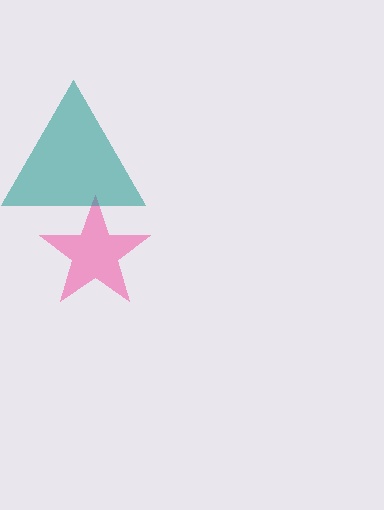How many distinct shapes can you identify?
There are 2 distinct shapes: a pink star, a teal triangle.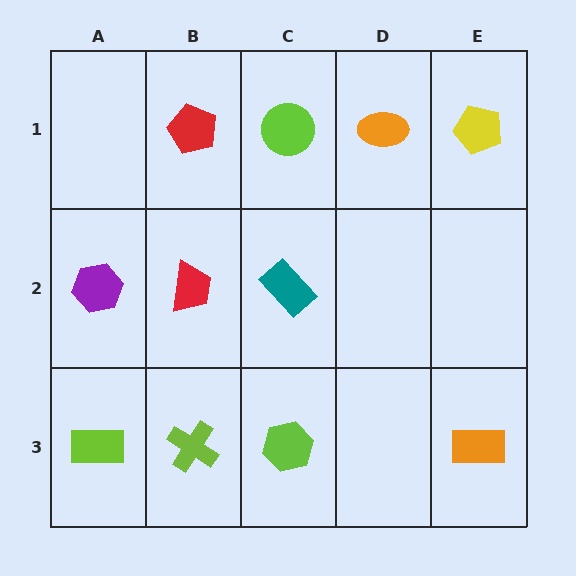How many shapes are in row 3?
4 shapes.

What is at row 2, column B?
A red trapezoid.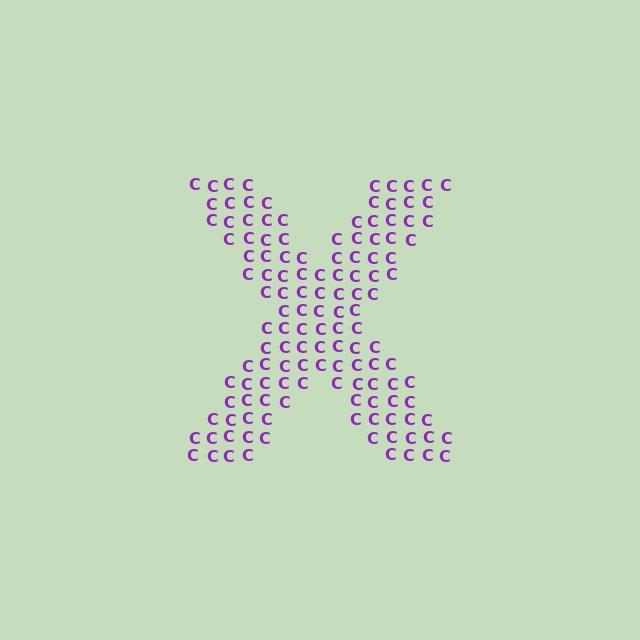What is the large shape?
The large shape is the letter X.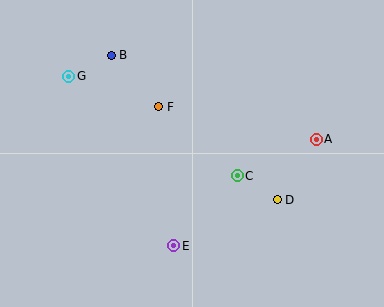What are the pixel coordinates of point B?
Point B is at (111, 55).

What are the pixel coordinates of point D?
Point D is at (277, 200).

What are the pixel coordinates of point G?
Point G is at (69, 76).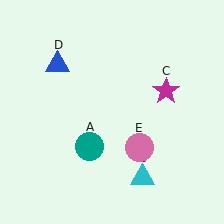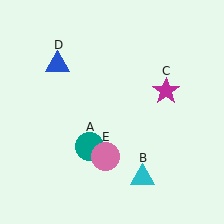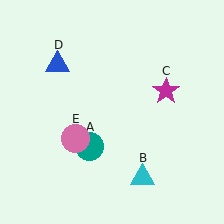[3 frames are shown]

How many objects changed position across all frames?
1 object changed position: pink circle (object E).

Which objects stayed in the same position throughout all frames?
Teal circle (object A) and cyan triangle (object B) and magenta star (object C) and blue triangle (object D) remained stationary.